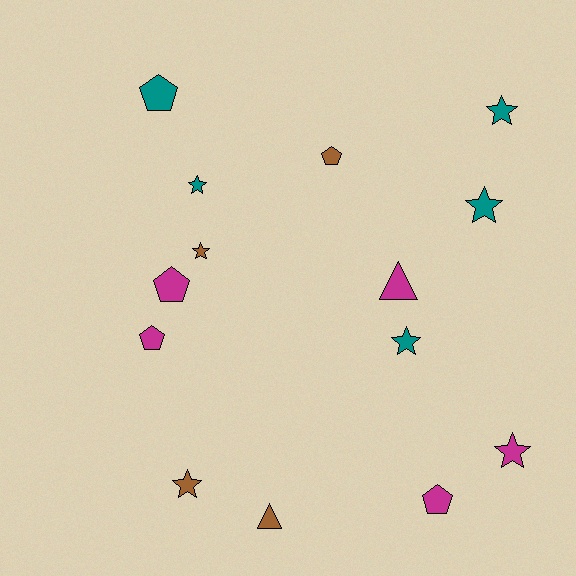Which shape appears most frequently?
Star, with 7 objects.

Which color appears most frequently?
Teal, with 5 objects.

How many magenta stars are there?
There is 1 magenta star.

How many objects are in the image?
There are 14 objects.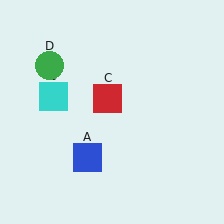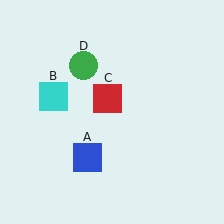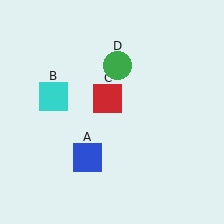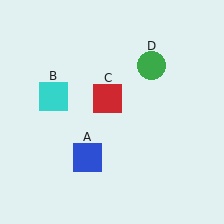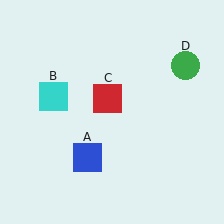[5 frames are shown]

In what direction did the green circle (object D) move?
The green circle (object D) moved right.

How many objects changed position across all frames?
1 object changed position: green circle (object D).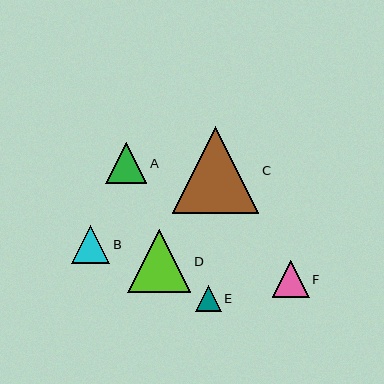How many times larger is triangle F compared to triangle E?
Triangle F is approximately 1.5 times the size of triangle E.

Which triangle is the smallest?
Triangle E is the smallest with a size of approximately 25 pixels.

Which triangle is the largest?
Triangle C is the largest with a size of approximately 86 pixels.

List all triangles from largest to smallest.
From largest to smallest: C, D, A, B, F, E.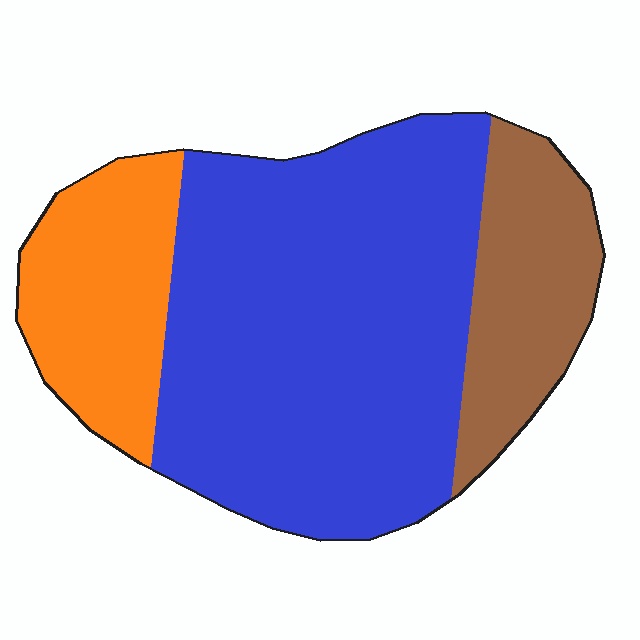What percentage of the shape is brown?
Brown covers 18% of the shape.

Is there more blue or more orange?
Blue.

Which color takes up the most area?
Blue, at roughly 60%.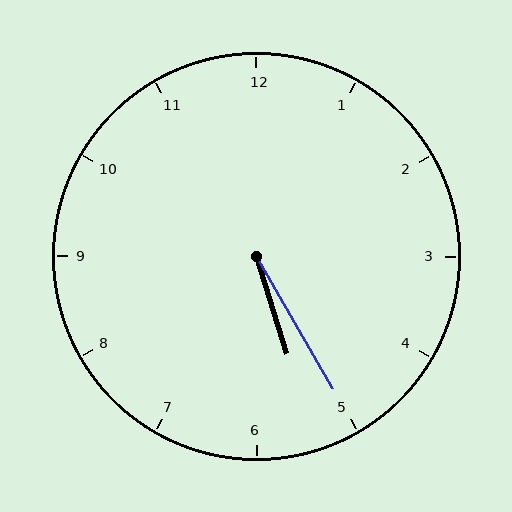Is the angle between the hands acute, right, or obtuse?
It is acute.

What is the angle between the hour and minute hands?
Approximately 12 degrees.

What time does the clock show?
5:25.